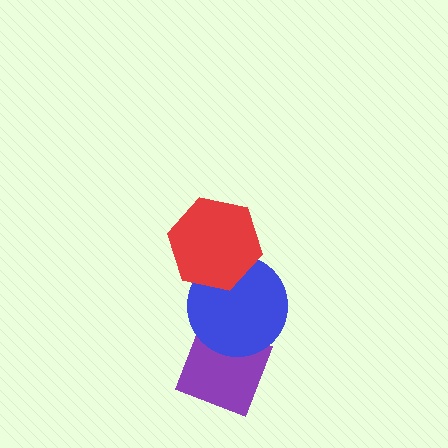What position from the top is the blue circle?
The blue circle is 2nd from the top.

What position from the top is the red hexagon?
The red hexagon is 1st from the top.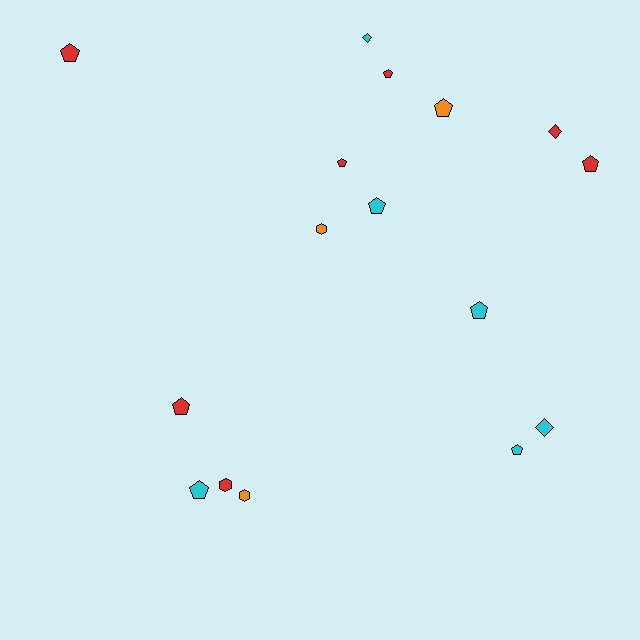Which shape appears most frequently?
Pentagon, with 10 objects.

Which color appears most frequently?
Red, with 7 objects.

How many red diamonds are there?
There is 1 red diamond.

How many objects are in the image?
There are 16 objects.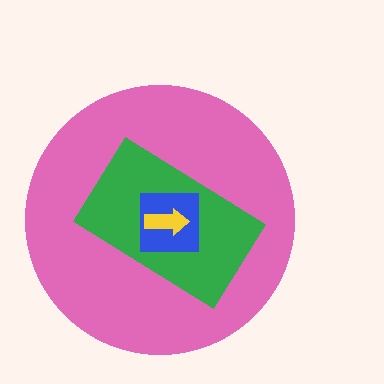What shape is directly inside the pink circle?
The green rectangle.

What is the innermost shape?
The yellow arrow.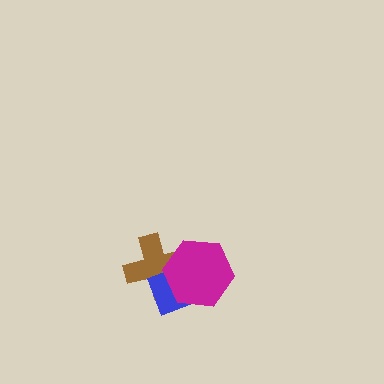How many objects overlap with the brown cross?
2 objects overlap with the brown cross.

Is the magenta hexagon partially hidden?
No, no other shape covers it.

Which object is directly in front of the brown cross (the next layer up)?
The blue diamond is directly in front of the brown cross.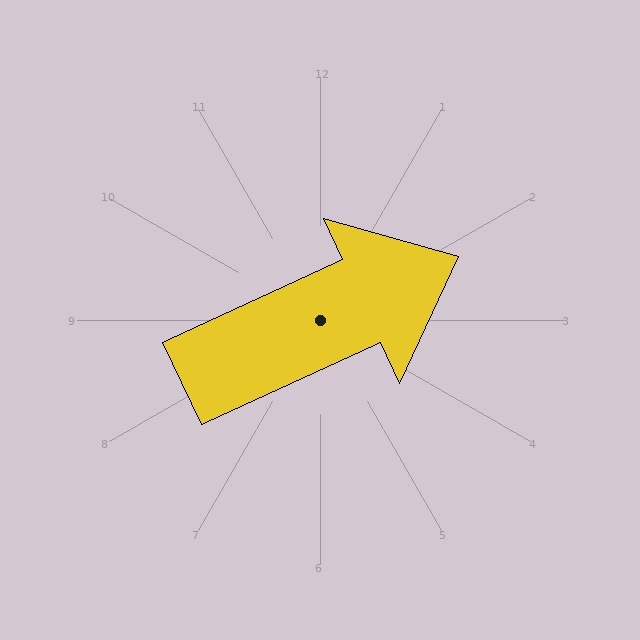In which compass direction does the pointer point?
Northeast.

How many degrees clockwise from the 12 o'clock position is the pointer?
Approximately 65 degrees.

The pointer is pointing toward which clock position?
Roughly 2 o'clock.